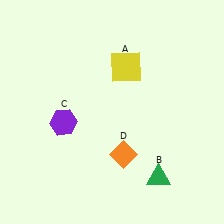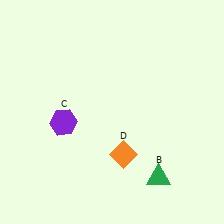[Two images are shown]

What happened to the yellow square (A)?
The yellow square (A) was removed in Image 2. It was in the top-right area of Image 1.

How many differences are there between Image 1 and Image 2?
There is 1 difference between the two images.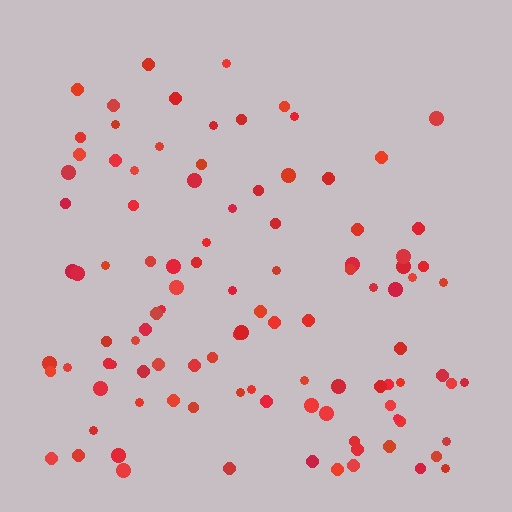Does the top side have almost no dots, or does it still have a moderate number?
Still a moderate number, just noticeably fewer than the bottom.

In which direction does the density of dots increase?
From top to bottom, with the bottom side densest.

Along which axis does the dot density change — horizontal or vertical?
Vertical.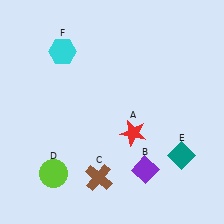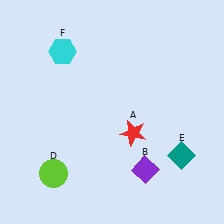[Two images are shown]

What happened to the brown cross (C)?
The brown cross (C) was removed in Image 2. It was in the bottom-left area of Image 1.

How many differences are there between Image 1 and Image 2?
There is 1 difference between the two images.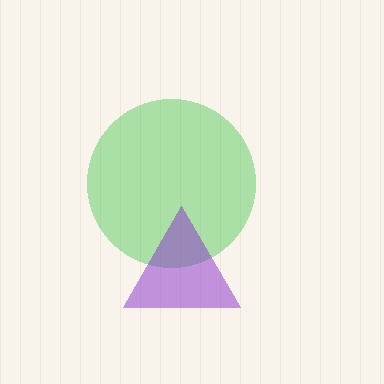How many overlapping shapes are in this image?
There are 2 overlapping shapes in the image.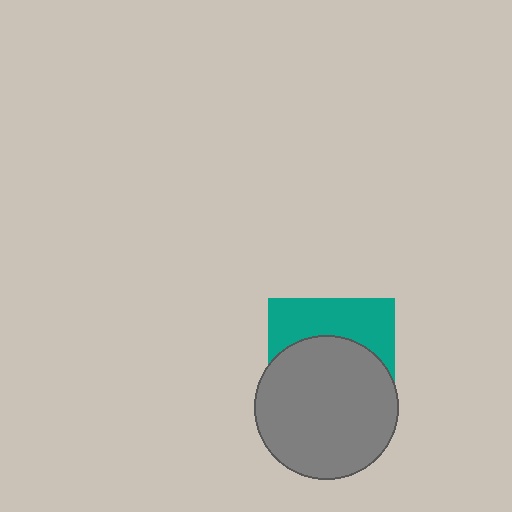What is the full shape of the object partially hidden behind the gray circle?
The partially hidden object is a teal square.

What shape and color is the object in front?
The object in front is a gray circle.